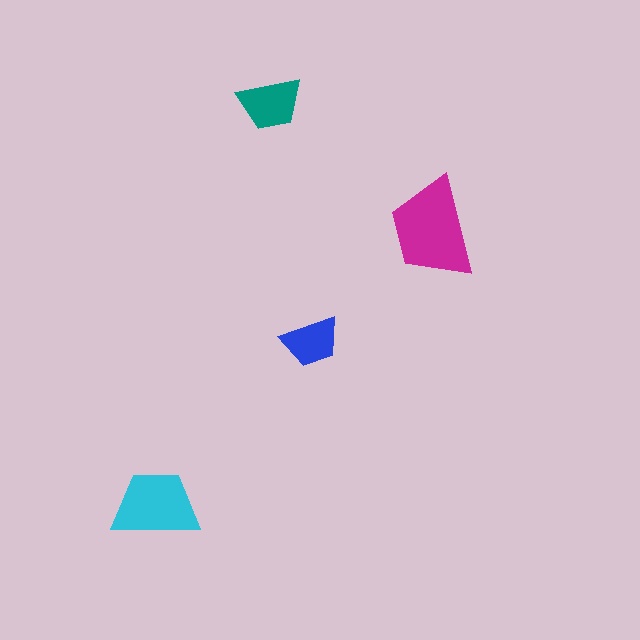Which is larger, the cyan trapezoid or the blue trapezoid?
The cyan one.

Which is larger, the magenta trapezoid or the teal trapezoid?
The magenta one.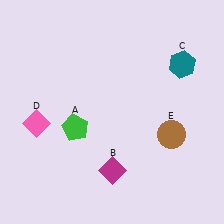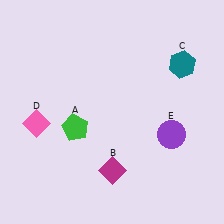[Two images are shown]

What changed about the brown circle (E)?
In Image 1, E is brown. In Image 2, it changed to purple.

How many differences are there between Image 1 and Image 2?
There is 1 difference between the two images.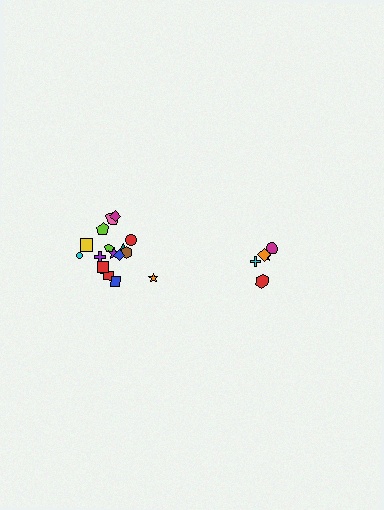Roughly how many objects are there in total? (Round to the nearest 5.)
Roughly 25 objects in total.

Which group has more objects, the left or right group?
The left group.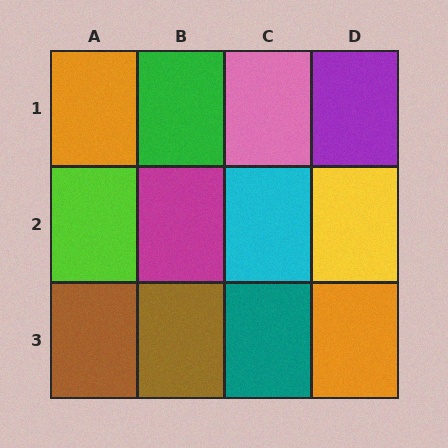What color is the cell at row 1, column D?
Purple.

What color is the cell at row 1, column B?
Green.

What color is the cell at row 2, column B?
Magenta.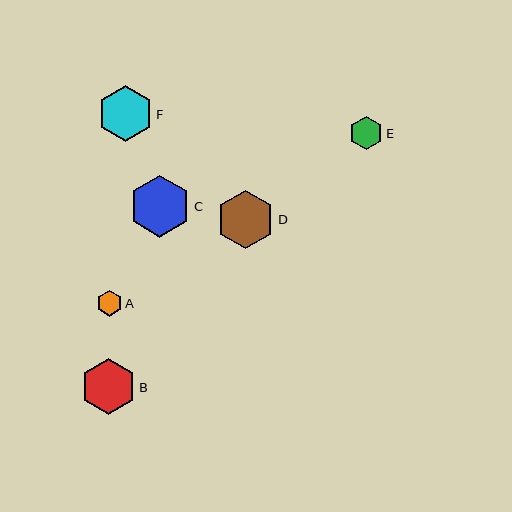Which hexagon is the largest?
Hexagon C is the largest with a size of approximately 62 pixels.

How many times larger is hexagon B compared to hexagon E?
Hexagon B is approximately 1.7 times the size of hexagon E.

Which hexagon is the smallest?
Hexagon A is the smallest with a size of approximately 26 pixels.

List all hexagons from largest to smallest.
From largest to smallest: C, D, B, F, E, A.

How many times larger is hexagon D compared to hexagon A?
Hexagon D is approximately 2.3 times the size of hexagon A.